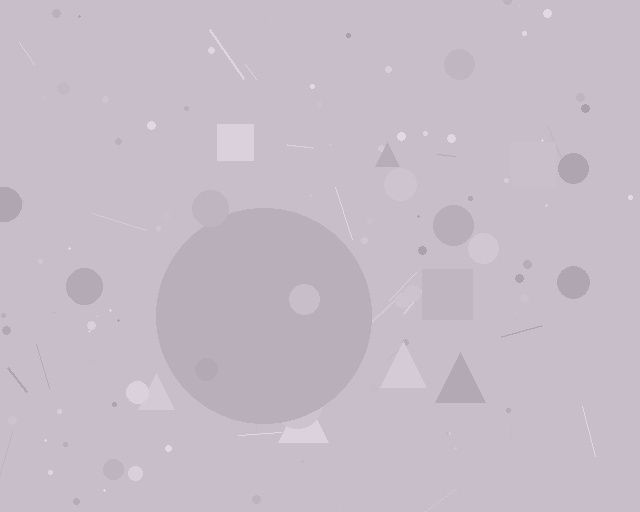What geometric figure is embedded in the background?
A circle is embedded in the background.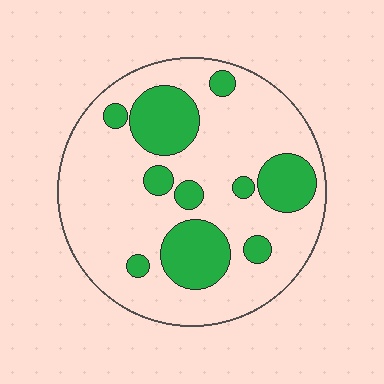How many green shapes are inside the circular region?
10.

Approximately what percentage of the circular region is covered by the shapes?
Approximately 25%.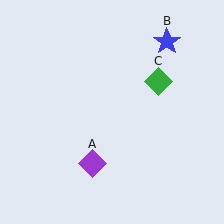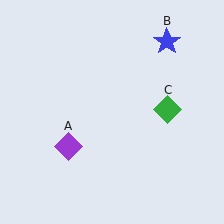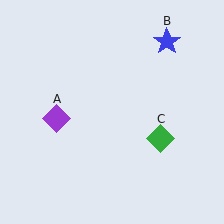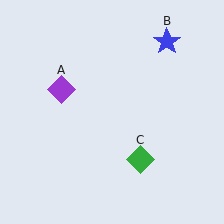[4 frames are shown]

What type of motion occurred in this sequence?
The purple diamond (object A), green diamond (object C) rotated clockwise around the center of the scene.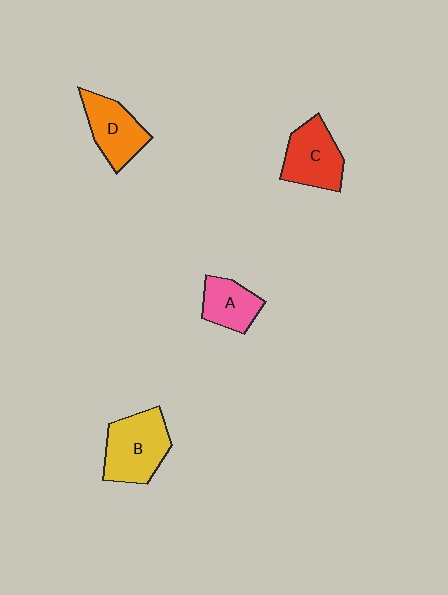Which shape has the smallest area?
Shape A (pink).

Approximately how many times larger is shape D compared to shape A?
Approximately 1.3 times.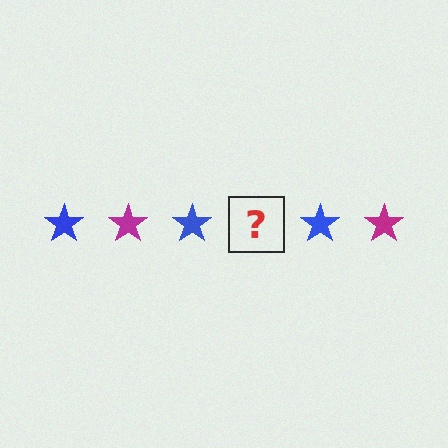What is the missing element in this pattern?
The missing element is a magenta star.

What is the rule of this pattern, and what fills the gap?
The rule is that the pattern cycles through blue, magenta stars. The gap should be filled with a magenta star.